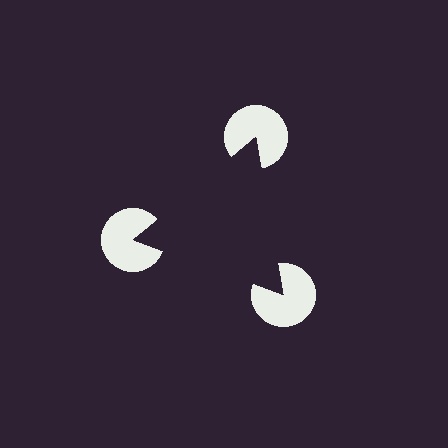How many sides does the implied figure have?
3 sides.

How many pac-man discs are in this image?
There are 3 — one at each vertex of the illusory triangle.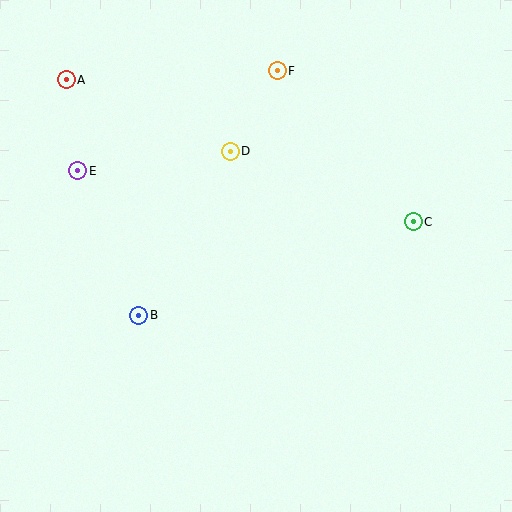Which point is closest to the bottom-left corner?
Point B is closest to the bottom-left corner.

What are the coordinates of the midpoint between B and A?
The midpoint between B and A is at (102, 198).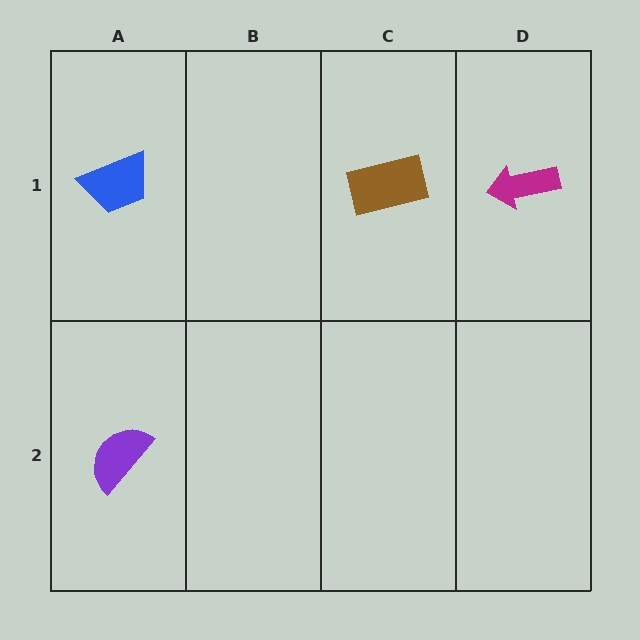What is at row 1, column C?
A brown rectangle.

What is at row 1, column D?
A magenta arrow.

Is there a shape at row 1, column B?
No, that cell is empty.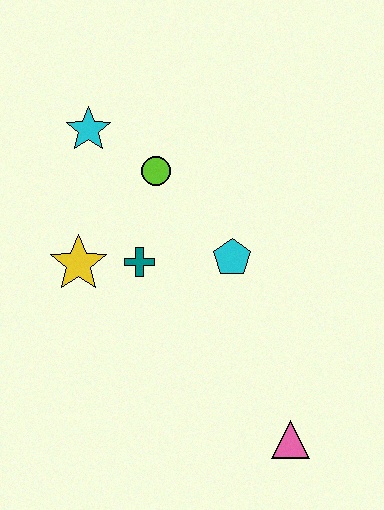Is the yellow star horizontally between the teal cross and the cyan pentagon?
No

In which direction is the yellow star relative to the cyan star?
The yellow star is below the cyan star.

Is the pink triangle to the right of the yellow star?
Yes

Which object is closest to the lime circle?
The cyan star is closest to the lime circle.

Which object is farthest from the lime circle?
The pink triangle is farthest from the lime circle.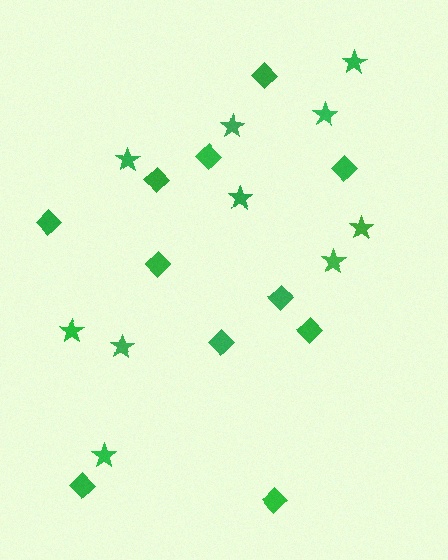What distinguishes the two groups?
There are 2 groups: one group of stars (10) and one group of diamonds (11).